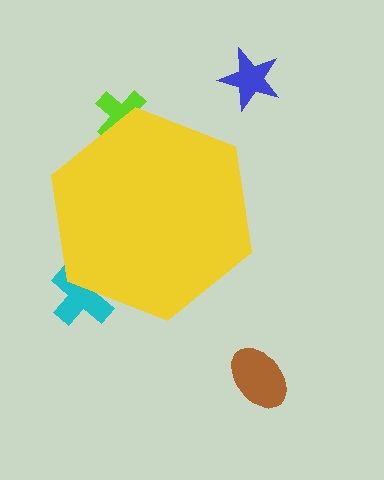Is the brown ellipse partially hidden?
No, the brown ellipse is fully visible.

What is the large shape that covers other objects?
A yellow hexagon.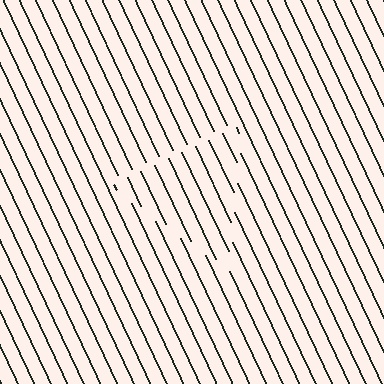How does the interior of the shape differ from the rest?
The interior of the shape contains the same grating, shifted by half a period — the contour is defined by the phase discontinuity where line-ends from the inner and outer gratings abut.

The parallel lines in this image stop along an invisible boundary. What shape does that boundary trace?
An illusory triangle. The interior of the shape contains the same grating, shifted by half a period — the contour is defined by the phase discontinuity where line-ends from the inner and outer gratings abut.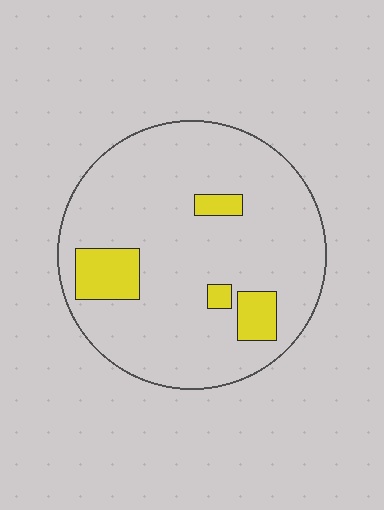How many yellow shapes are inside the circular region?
4.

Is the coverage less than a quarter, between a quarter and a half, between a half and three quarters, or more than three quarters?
Less than a quarter.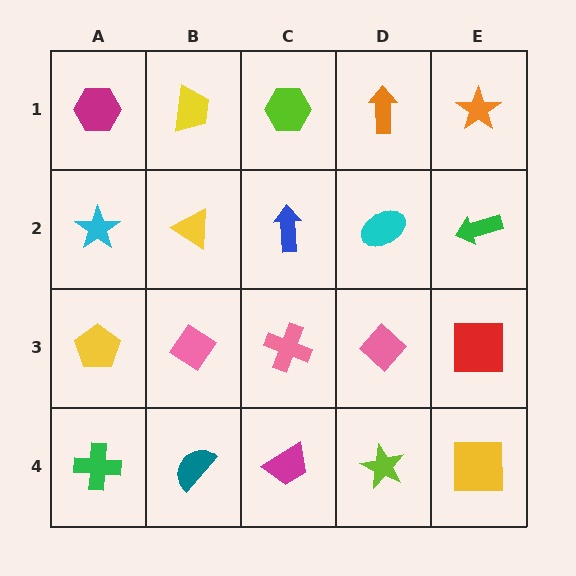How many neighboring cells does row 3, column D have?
4.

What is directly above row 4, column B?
A pink diamond.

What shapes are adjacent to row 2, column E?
An orange star (row 1, column E), a red square (row 3, column E), a cyan ellipse (row 2, column D).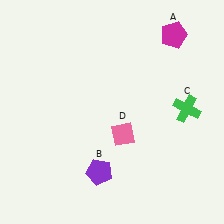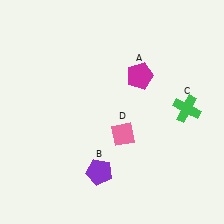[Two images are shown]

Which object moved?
The magenta pentagon (A) moved down.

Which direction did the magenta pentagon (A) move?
The magenta pentagon (A) moved down.